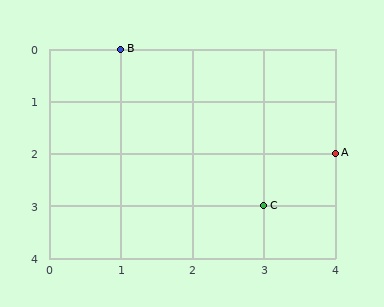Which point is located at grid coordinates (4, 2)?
Point A is at (4, 2).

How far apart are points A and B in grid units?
Points A and B are 3 columns and 2 rows apart (about 3.6 grid units diagonally).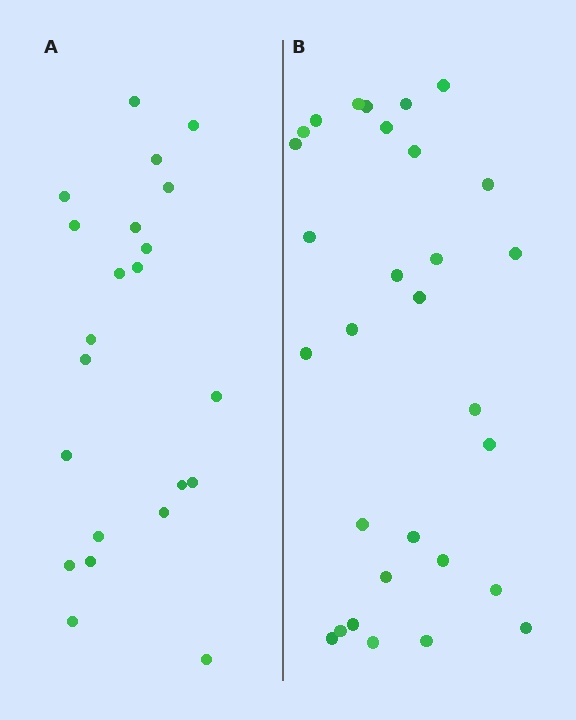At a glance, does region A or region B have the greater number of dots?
Region B (the right region) has more dots.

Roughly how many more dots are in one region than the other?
Region B has roughly 8 or so more dots than region A.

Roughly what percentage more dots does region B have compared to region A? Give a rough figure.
About 35% more.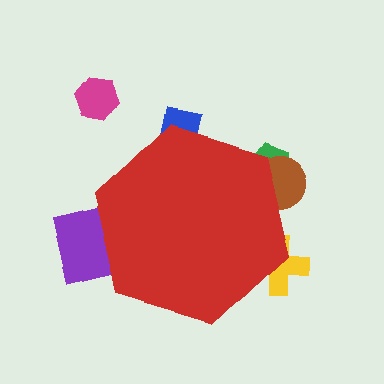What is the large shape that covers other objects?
A red hexagon.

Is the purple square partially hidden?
Yes, the purple square is partially hidden behind the red hexagon.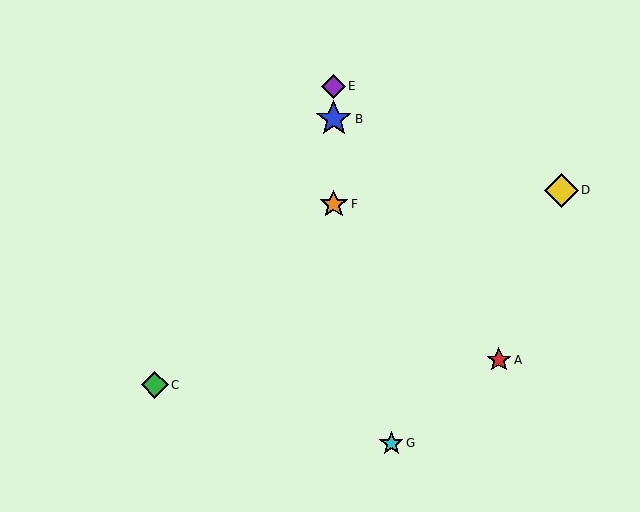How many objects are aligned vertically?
3 objects (B, E, F) are aligned vertically.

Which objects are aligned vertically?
Objects B, E, F are aligned vertically.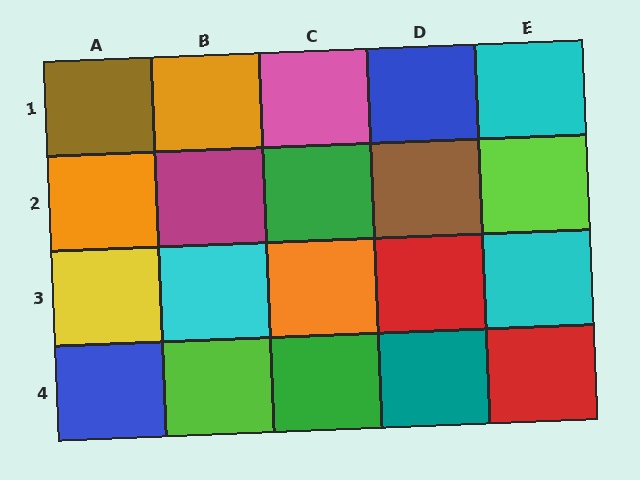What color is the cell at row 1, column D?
Blue.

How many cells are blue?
2 cells are blue.